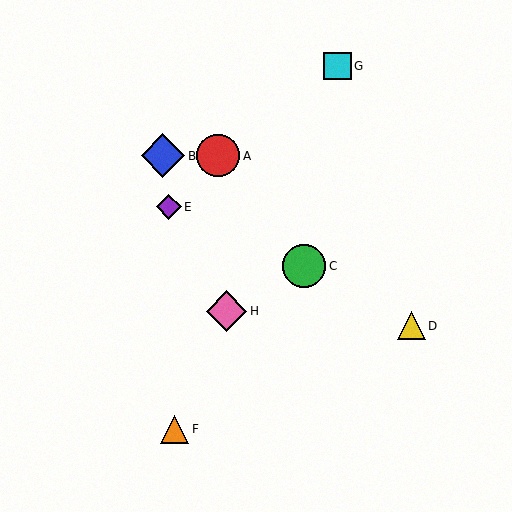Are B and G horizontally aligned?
No, B is at y≈156 and G is at y≈66.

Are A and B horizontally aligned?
Yes, both are at y≈156.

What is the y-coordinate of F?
Object F is at y≈429.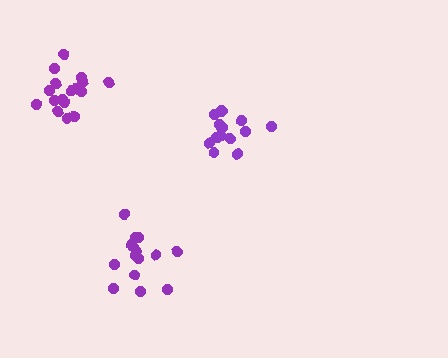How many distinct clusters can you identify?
There are 3 distinct clusters.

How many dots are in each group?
Group 1: 15 dots, Group 2: 15 dots, Group 3: 19 dots (49 total).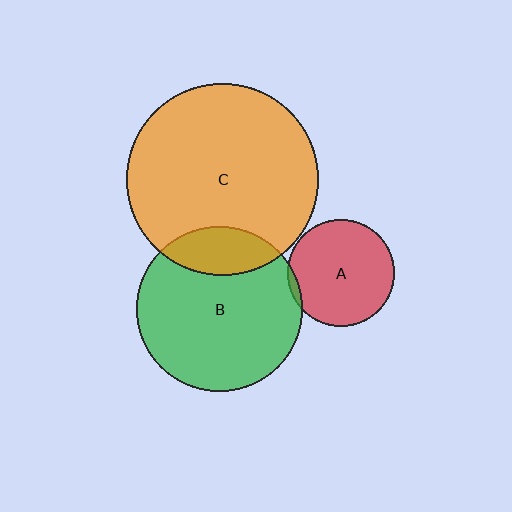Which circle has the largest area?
Circle C (orange).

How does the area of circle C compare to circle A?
Approximately 3.2 times.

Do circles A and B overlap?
Yes.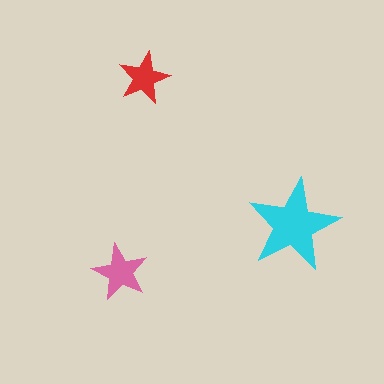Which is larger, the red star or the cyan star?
The cyan one.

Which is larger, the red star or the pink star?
The pink one.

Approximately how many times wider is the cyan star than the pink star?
About 1.5 times wider.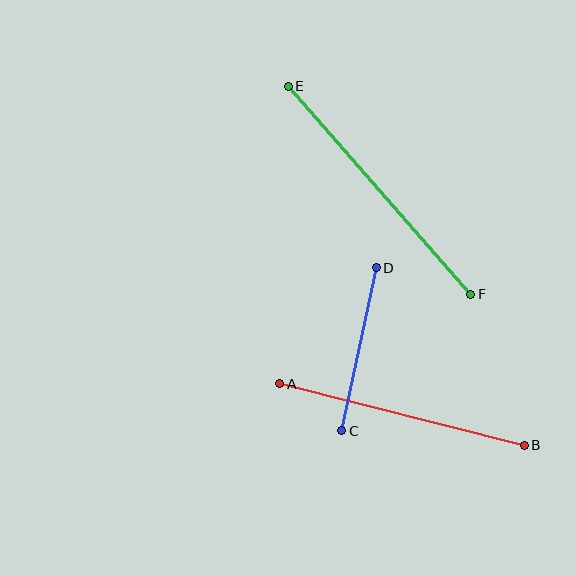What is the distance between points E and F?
The distance is approximately 277 pixels.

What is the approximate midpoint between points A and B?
The midpoint is at approximately (402, 414) pixels.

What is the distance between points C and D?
The distance is approximately 167 pixels.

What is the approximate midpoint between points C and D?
The midpoint is at approximately (359, 349) pixels.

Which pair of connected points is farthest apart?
Points E and F are farthest apart.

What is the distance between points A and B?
The distance is approximately 252 pixels.